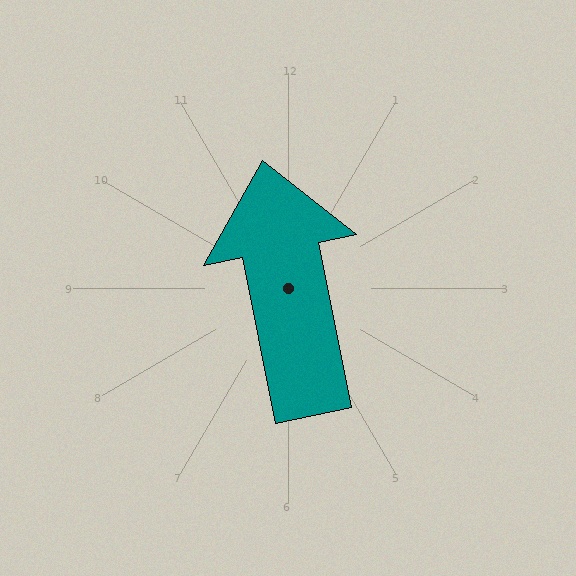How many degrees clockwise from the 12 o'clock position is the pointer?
Approximately 349 degrees.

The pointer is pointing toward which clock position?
Roughly 12 o'clock.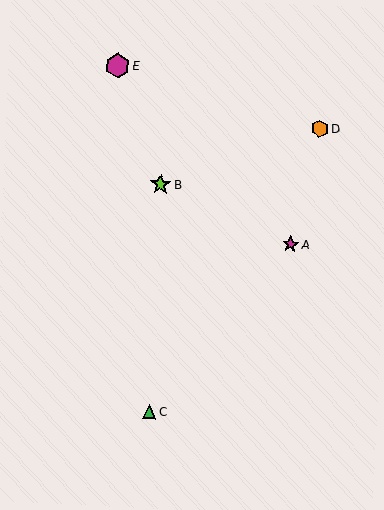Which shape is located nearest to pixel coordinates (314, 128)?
The orange hexagon (labeled D) at (320, 129) is nearest to that location.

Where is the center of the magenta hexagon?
The center of the magenta hexagon is at (118, 66).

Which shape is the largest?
The magenta hexagon (labeled E) is the largest.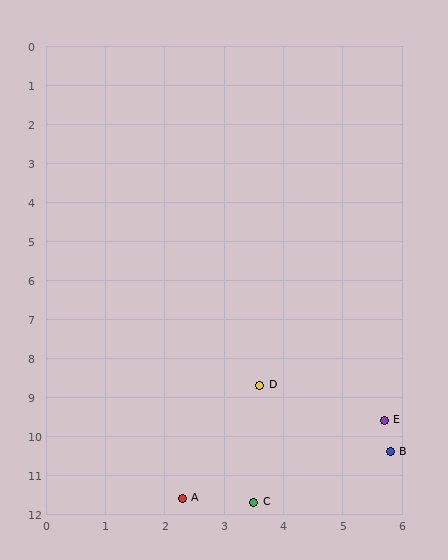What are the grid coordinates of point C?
Point C is at approximately (3.5, 11.7).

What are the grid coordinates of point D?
Point D is at approximately (3.6, 8.7).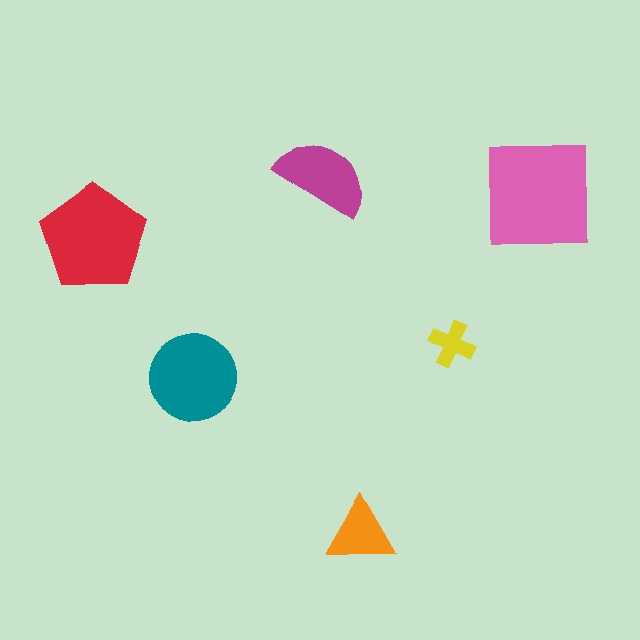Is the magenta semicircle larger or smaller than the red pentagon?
Smaller.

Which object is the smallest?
The yellow cross.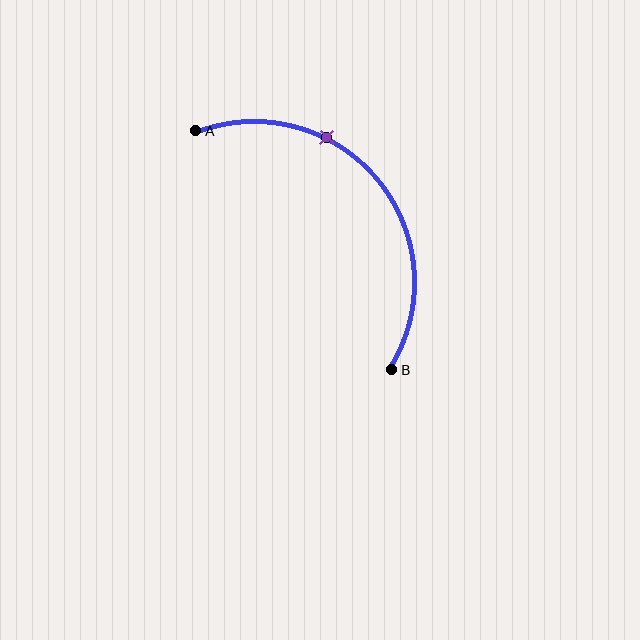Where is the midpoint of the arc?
The arc midpoint is the point on the curve farthest from the straight line joining A and B. It sits above and to the right of that line.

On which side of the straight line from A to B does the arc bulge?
The arc bulges above and to the right of the straight line connecting A and B.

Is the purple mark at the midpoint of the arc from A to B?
No. The purple mark lies on the arc but is closer to endpoint A. The arc midpoint would be at the point on the curve equidistant along the arc from both A and B.